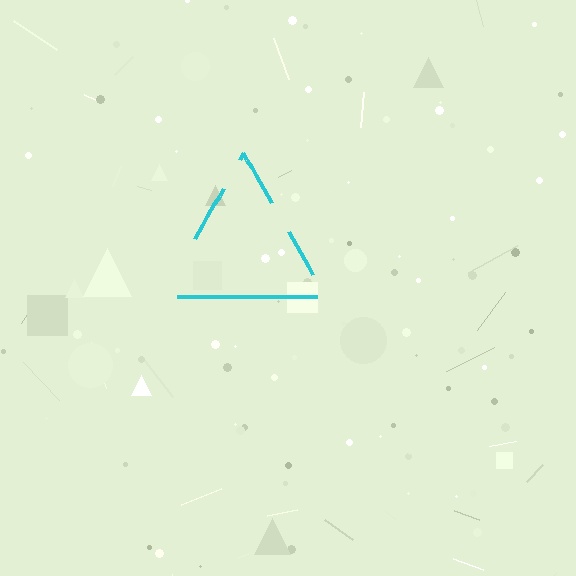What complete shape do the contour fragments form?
The contour fragments form a triangle.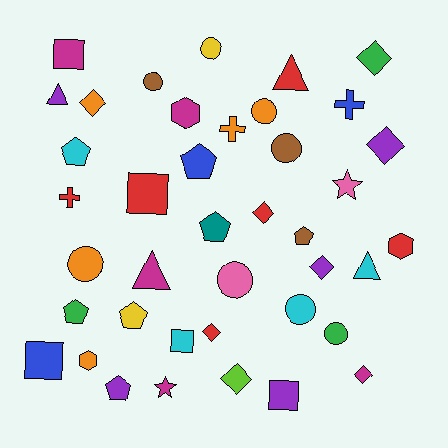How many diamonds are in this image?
There are 8 diamonds.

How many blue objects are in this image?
There are 3 blue objects.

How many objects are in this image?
There are 40 objects.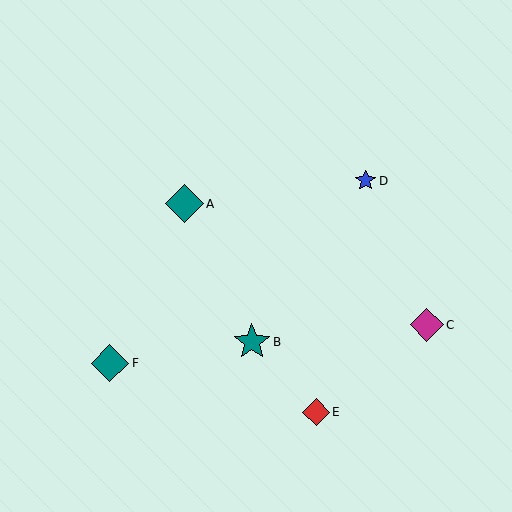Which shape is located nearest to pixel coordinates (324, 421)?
The red diamond (labeled E) at (316, 412) is nearest to that location.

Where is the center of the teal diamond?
The center of the teal diamond is at (110, 363).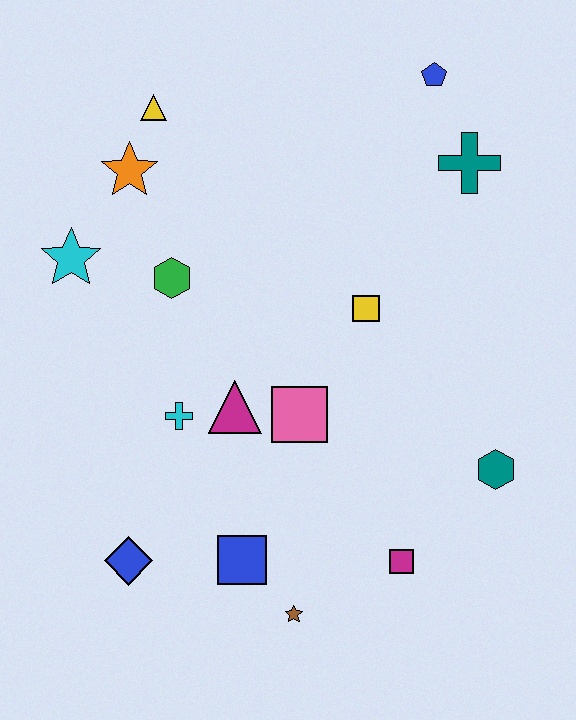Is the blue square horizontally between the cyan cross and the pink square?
Yes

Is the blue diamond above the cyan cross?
No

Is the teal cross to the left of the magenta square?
No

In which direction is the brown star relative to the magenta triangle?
The brown star is below the magenta triangle.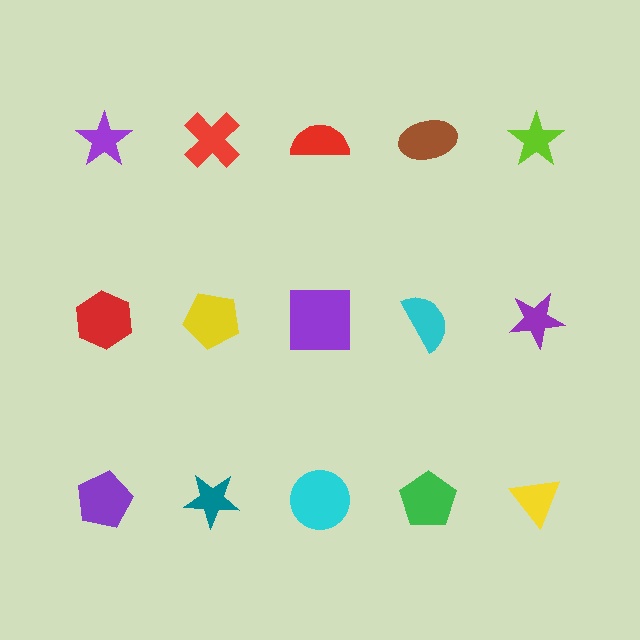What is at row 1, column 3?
A red semicircle.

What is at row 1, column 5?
A lime star.